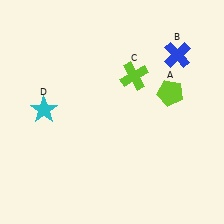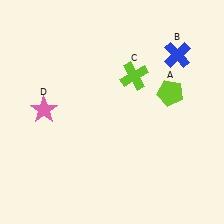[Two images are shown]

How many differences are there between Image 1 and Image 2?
There is 1 difference between the two images.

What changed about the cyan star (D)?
In Image 1, D is cyan. In Image 2, it changed to pink.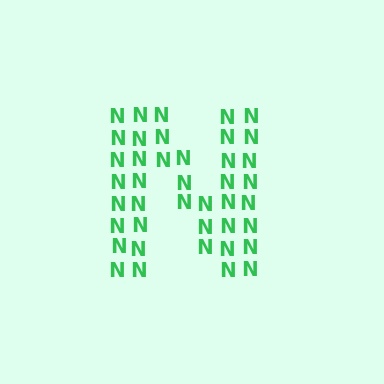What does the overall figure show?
The overall figure shows the letter N.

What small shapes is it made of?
It is made of small letter N's.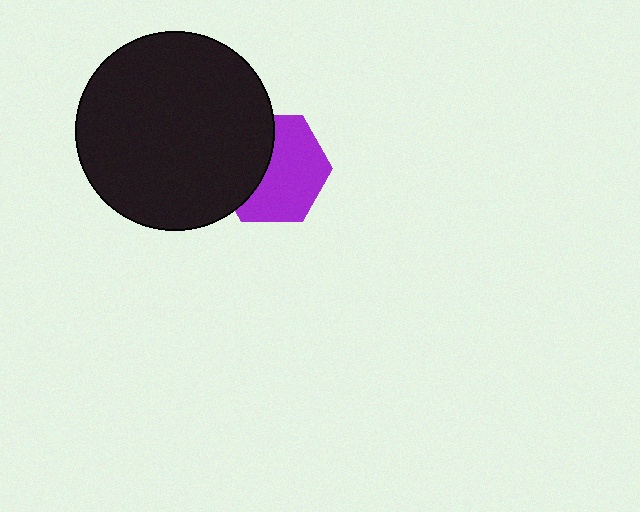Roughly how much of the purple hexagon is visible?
About half of it is visible (roughly 60%).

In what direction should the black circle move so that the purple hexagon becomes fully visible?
The black circle should move left. That is the shortest direction to clear the overlap and leave the purple hexagon fully visible.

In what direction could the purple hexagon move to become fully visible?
The purple hexagon could move right. That would shift it out from behind the black circle entirely.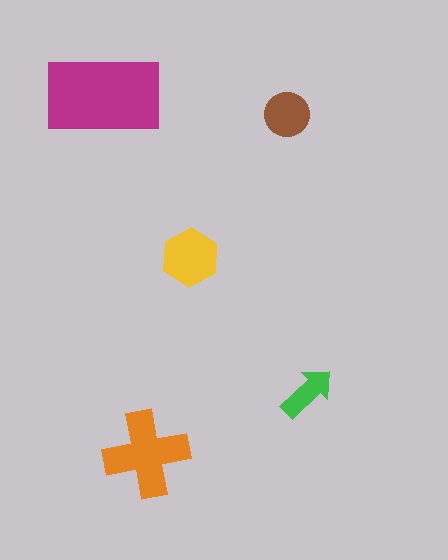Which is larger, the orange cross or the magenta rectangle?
The magenta rectangle.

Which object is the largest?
The magenta rectangle.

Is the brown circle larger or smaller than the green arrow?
Larger.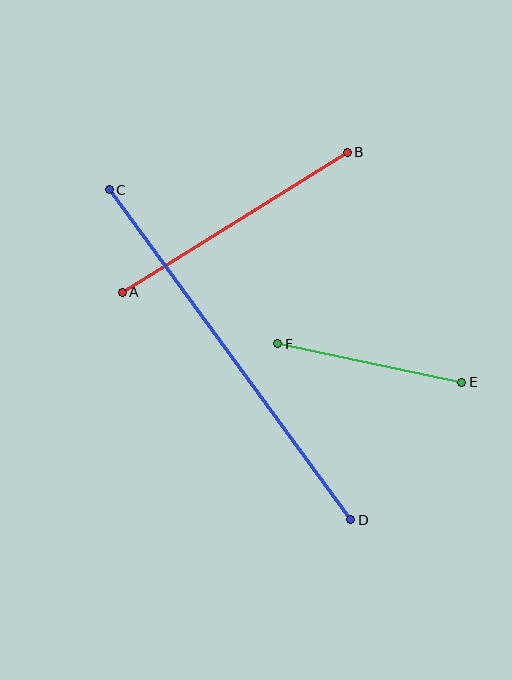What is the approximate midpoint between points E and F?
The midpoint is at approximately (370, 363) pixels.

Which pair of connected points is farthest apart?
Points C and D are farthest apart.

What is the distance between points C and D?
The distance is approximately 409 pixels.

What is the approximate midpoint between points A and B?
The midpoint is at approximately (235, 222) pixels.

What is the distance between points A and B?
The distance is approximately 265 pixels.